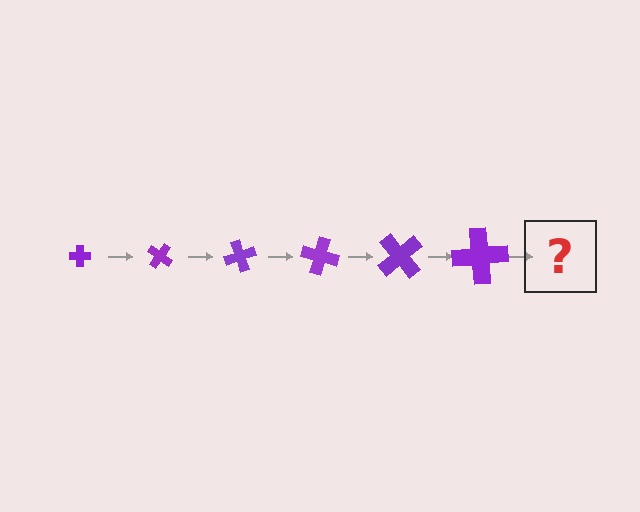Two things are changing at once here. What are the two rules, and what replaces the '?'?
The two rules are that the cross grows larger each step and it rotates 35 degrees each step. The '?' should be a cross, larger than the previous one and rotated 210 degrees from the start.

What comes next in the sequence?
The next element should be a cross, larger than the previous one and rotated 210 degrees from the start.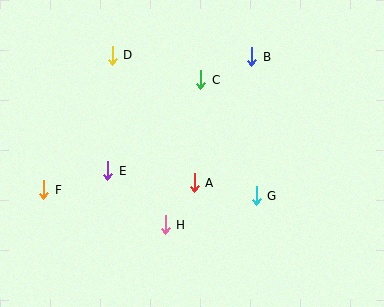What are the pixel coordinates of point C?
Point C is at (201, 80).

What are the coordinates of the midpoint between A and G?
The midpoint between A and G is at (225, 189).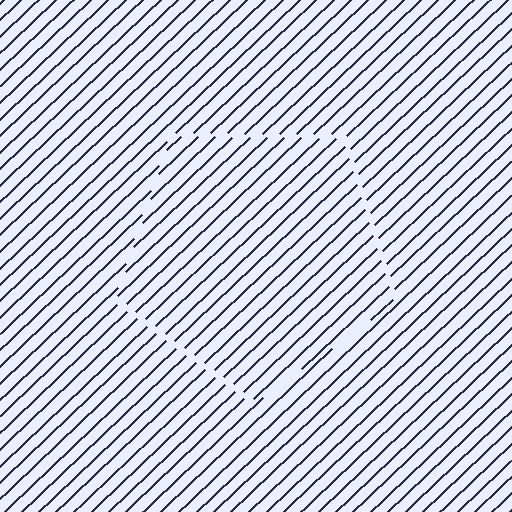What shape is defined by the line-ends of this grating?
An illusory pentagon. The interior of the shape contains the same grating, shifted by half a period — the contour is defined by the phase discontinuity where line-ends from the inner and outer gratings abut.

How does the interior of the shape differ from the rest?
The interior of the shape contains the same grating, shifted by half a period — the contour is defined by the phase discontinuity where line-ends from the inner and outer gratings abut.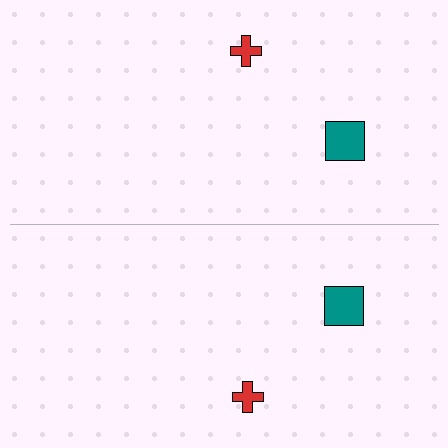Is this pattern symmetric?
Yes, this pattern has bilateral (reflection) symmetry.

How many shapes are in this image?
There are 4 shapes in this image.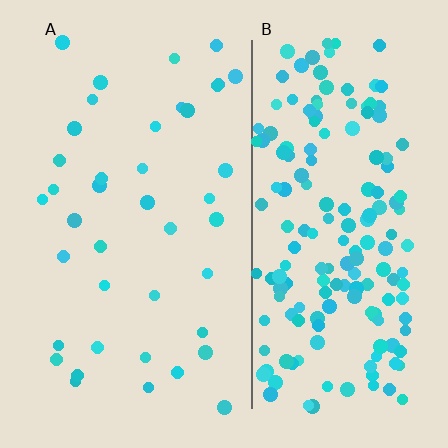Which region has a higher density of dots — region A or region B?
B (the right).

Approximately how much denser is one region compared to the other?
Approximately 4.5× — region B over region A.